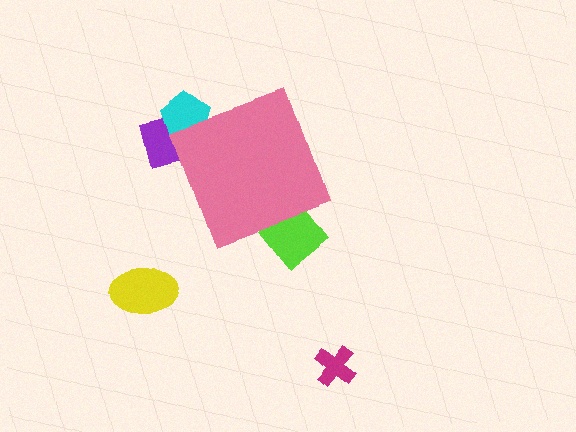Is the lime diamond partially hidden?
Yes, the lime diamond is partially hidden behind the pink diamond.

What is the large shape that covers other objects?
A pink diamond.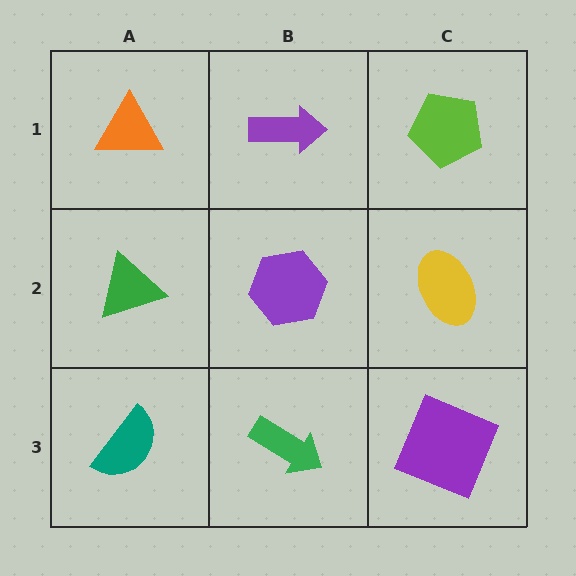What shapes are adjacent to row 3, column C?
A yellow ellipse (row 2, column C), a green arrow (row 3, column B).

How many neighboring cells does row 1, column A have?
2.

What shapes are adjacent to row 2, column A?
An orange triangle (row 1, column A), a teal semicircle (row 3, column A), a purple hexagon (row 2, column B).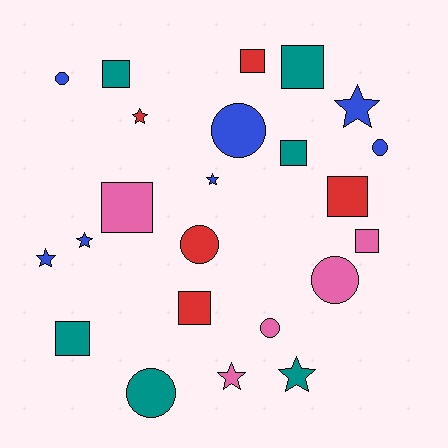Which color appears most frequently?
Blue, with 7 objects.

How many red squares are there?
There are 3 red squares.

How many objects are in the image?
There are 23 objects.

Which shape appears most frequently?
Square, with 9 objects.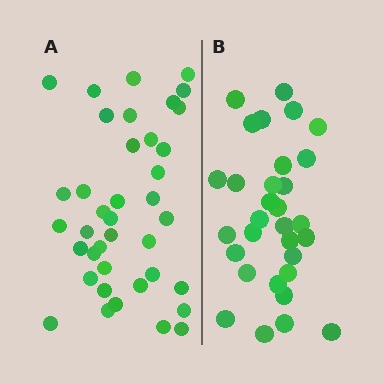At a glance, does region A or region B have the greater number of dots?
Region A (the left region) has more dots.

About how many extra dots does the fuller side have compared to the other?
Region A has roughly 8 or so more dots than region B.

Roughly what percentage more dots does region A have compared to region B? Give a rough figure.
About 25% more.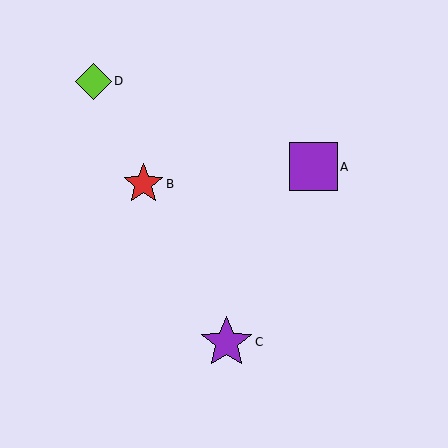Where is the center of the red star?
The center of the red star is at (144, 184).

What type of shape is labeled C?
Shape C is a purple star.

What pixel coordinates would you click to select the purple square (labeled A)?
Click at (314, 167) to select the purple square A.